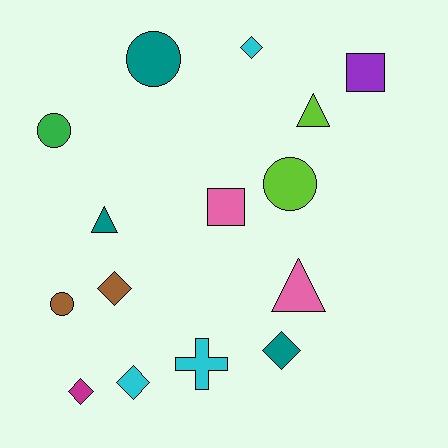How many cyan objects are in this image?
There are 3 cyan objects.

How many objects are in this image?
There are 15 objects.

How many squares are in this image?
There are 2 squares.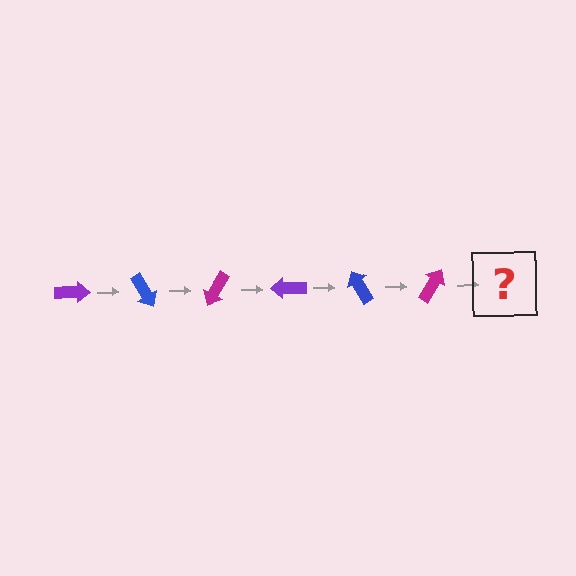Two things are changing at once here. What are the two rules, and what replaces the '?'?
The two rules are that it rotates 60 degrees each step and the color cycles through purple, blue, and magenta. The '?' should be a purple arrow, rotated 360 degrees from the start.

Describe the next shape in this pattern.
It should be a purple arrow, rotated 360 degrees from the start.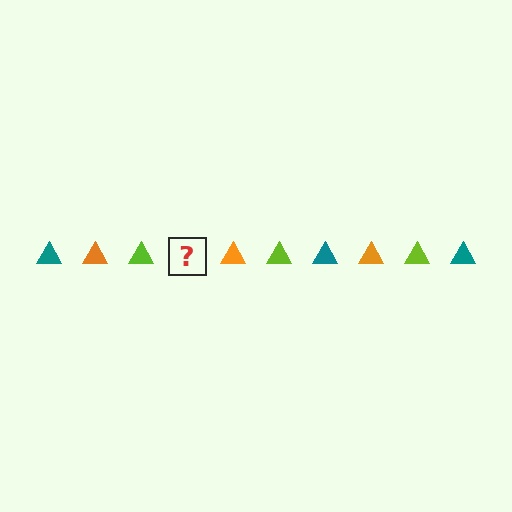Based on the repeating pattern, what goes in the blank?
The blank should be a teal triangle.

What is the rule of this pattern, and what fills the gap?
The rule is that the pattern cycles through teal, orange, lime triangles. The gap should be filled with a teal triangle.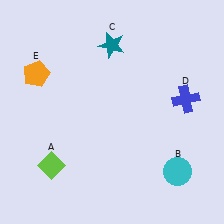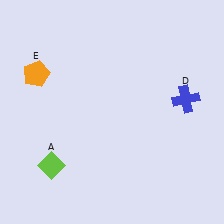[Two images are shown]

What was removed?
The cyan circle (B), the teal star (C) were removed in Image 2.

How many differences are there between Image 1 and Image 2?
There are 2 differences between the two images.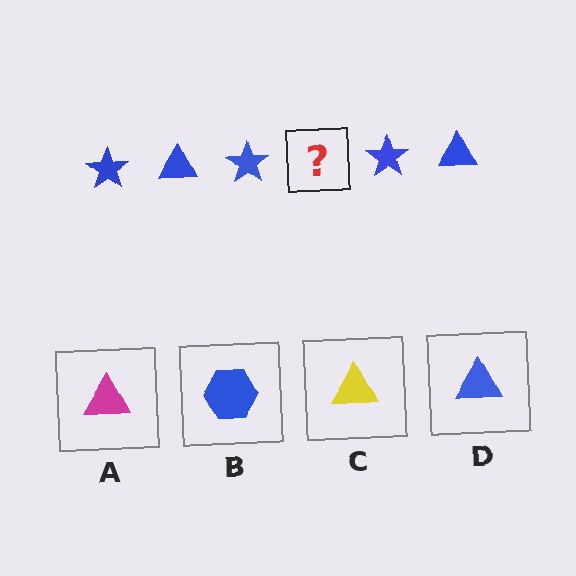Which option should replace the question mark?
Option D.